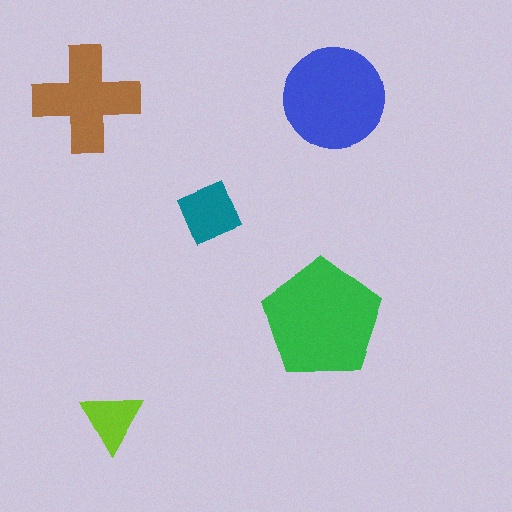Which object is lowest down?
The lime triangle is bottommost.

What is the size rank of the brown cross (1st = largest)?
3rd.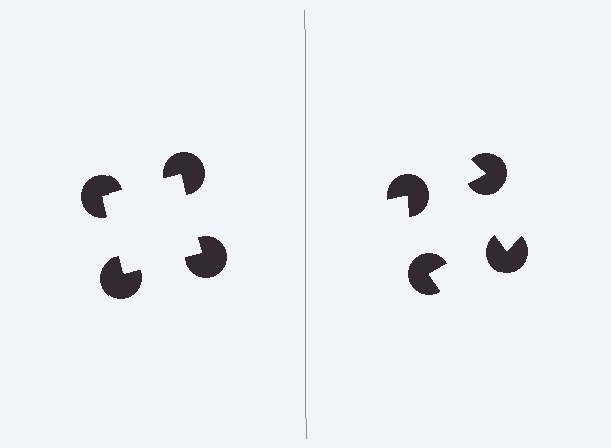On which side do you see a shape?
An illusory square appears on the left side. On the right side the wedge cuts are rotated, so no coherent shape forms.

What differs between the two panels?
The pac-man discs are positioned identically on both sides; only the wedge orientations differ. On the left they align to a square; on the right they are misaligned.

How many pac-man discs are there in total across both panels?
8 — 4 on each side.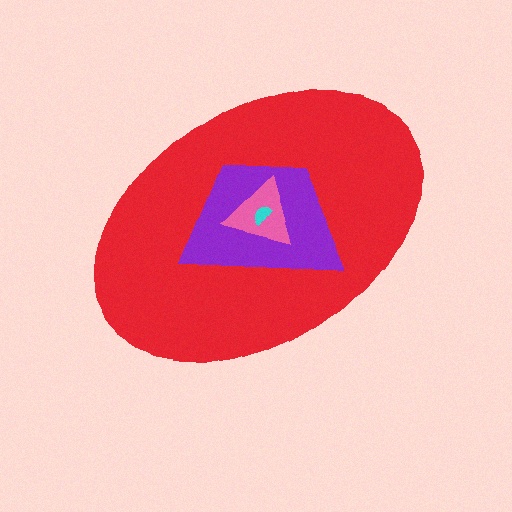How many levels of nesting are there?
4.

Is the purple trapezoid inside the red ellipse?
Yes.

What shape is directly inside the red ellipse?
The purple trapezoid.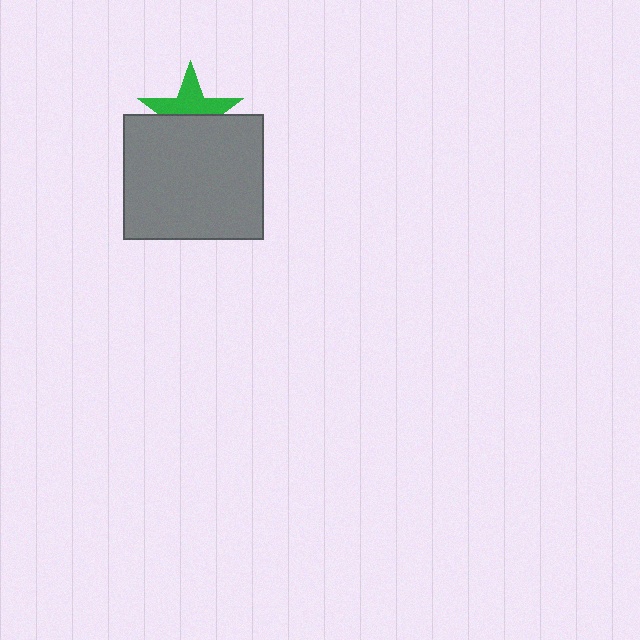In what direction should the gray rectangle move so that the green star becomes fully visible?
The gray rectangle should move down. That is the shortest direction to clear the overlap and leave the green star fully visible.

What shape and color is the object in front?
The object in front is a gray rectangle.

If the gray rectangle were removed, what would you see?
You would see the complete green star.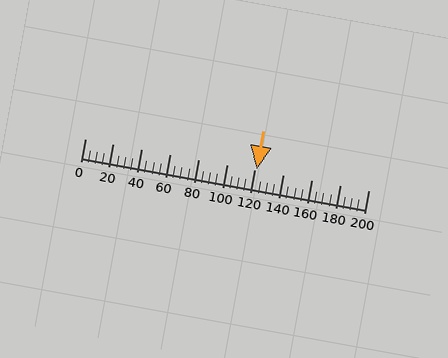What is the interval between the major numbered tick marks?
The major tick marks are spaced 20 units apart.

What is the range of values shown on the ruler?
The ruler shows values from 0 to 200.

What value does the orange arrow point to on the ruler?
The orange arrow points to approximately 122.